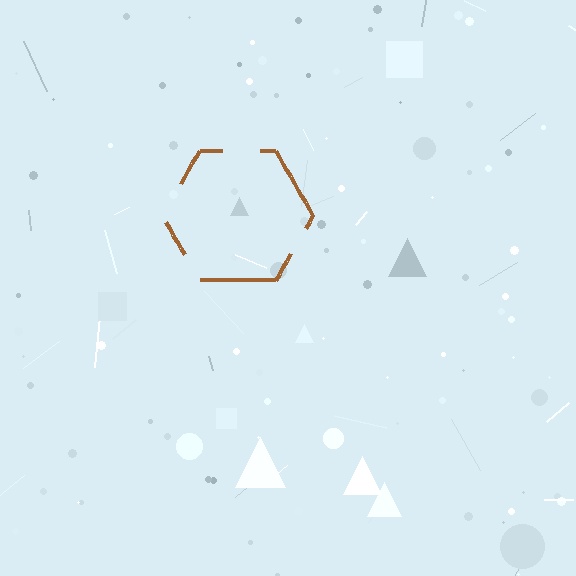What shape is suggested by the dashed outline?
The dashed outline suggests a hexagon.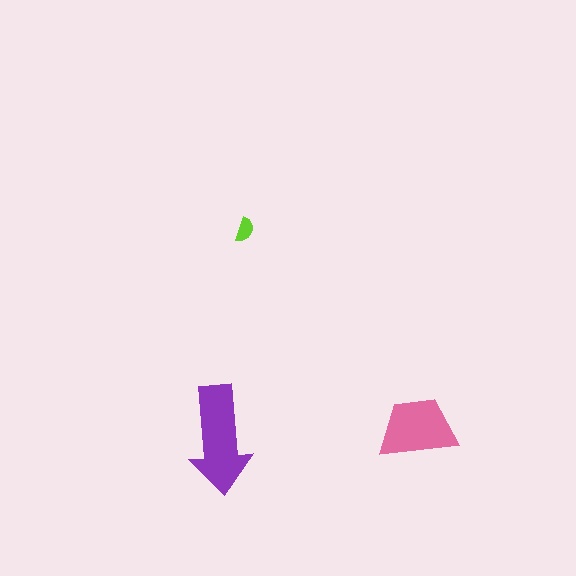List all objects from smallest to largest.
The lime semicircle, the pink trapezoid, the purple arrow.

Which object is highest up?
The lime semicircle is topmost.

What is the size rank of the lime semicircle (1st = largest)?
3rd.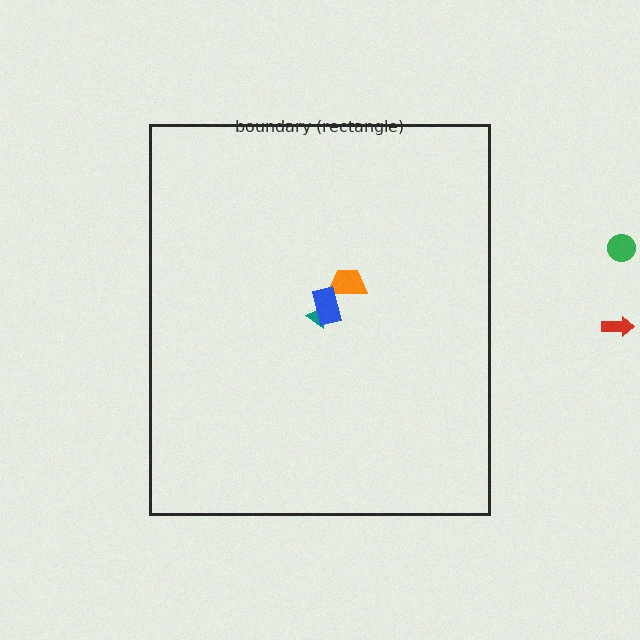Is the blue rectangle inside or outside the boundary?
Inside.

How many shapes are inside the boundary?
3 inside, 2 outside.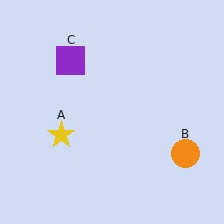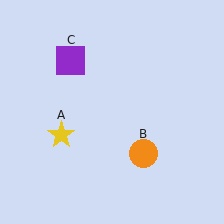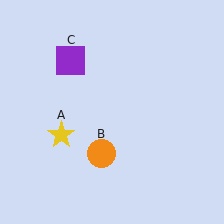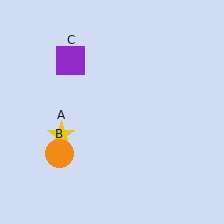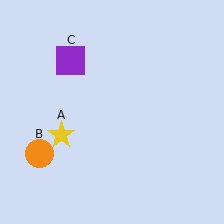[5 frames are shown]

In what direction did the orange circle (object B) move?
The orange circle (object B) moved left.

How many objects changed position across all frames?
1 object changed position: orange circle (object B).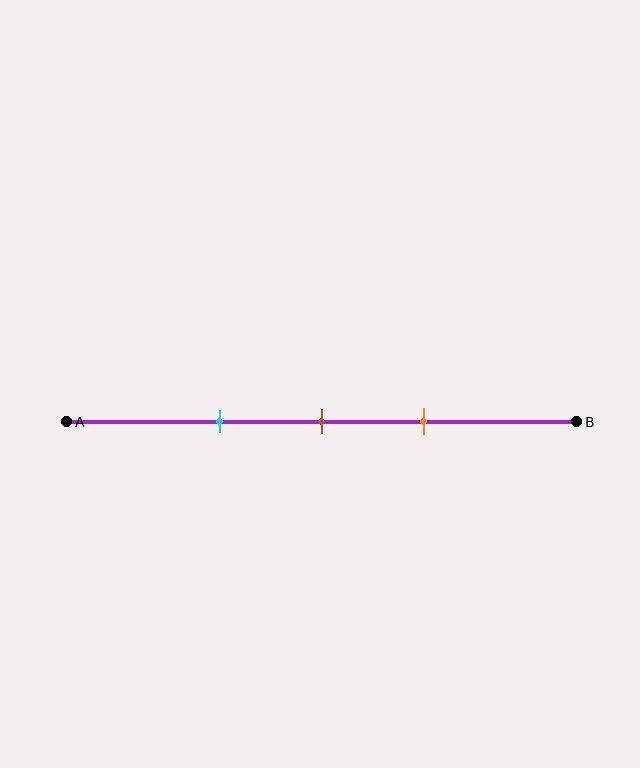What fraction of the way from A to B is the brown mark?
The brown mark is approximately 50% (0.5) of the way from A to B.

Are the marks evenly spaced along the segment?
Yes, the marks are approximately evenly spaced.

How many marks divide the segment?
There are 3 marks dividing the segment.